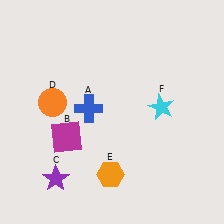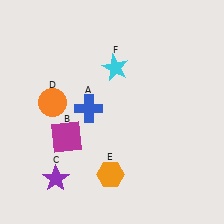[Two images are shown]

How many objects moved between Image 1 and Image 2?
1 object moved between the two images.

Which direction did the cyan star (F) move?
The cyan star (F) moved left.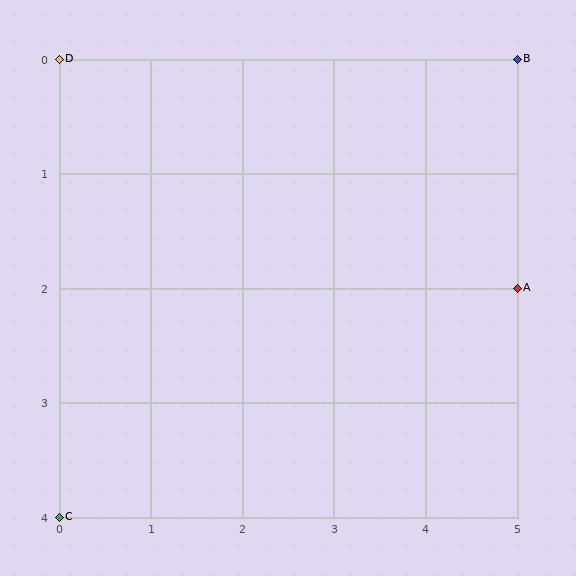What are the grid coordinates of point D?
Point D is at grid coordinates (0, 0).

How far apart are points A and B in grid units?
Points A and B are 2 rows apart.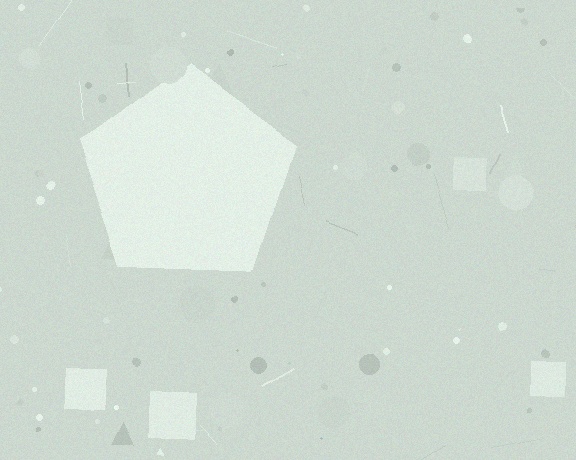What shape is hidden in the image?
A pentagon is hidden in the image.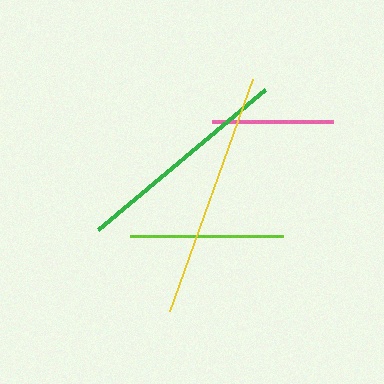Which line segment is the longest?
The yellow line is the longest at approximately 246 pixels.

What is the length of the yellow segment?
The yellow segment is approximately 246 pixels long.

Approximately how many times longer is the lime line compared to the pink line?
The lime line is approximately 1.3 times the length of the pink line.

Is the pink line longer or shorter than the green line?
The green line is longer than the pink line.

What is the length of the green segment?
The green segment is approximately 218 pixels long.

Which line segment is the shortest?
The pink line is the shortest at approximately 122 pixels.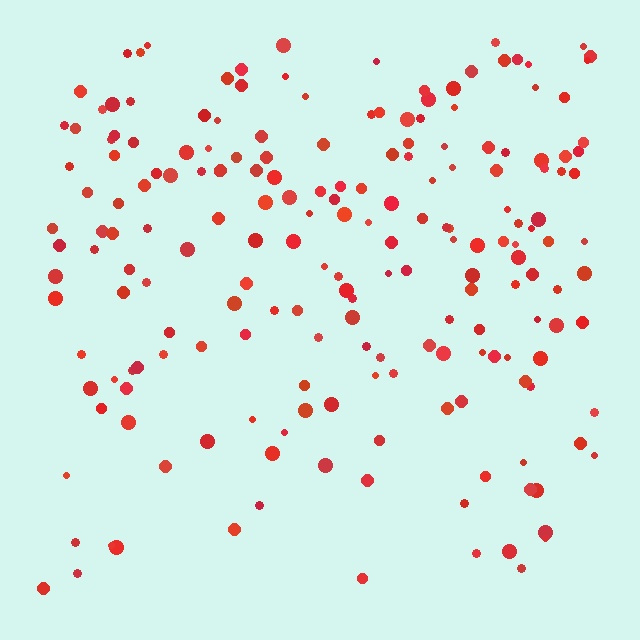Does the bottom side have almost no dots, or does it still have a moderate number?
Still a moderate number, just noticeably fewer than the top.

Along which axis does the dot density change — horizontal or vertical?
Vertical.